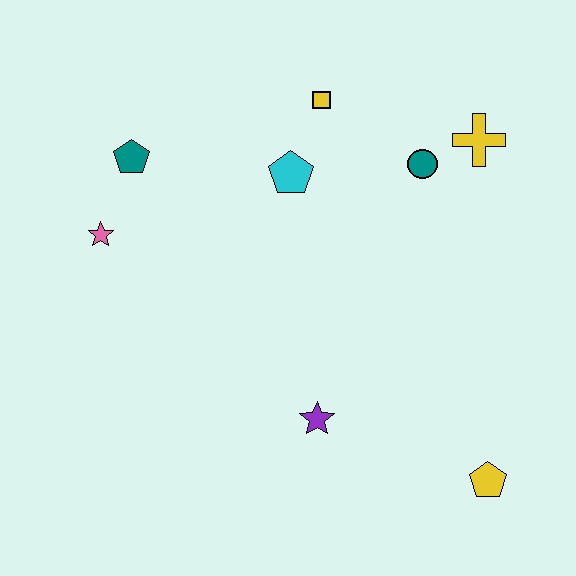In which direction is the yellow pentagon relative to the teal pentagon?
The yellow pentagon is to the right of the teal pentagon.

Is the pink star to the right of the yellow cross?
No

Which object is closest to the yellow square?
The cyan pentagon is closest to the yellow square.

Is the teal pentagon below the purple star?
No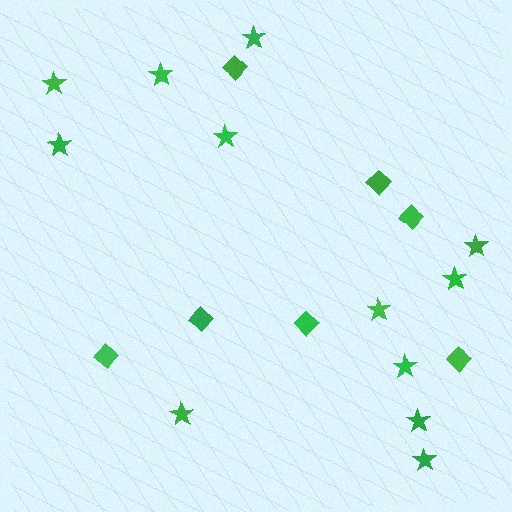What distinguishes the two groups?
There are 2 groups: one group of diamonds (7) and one group of stars (12).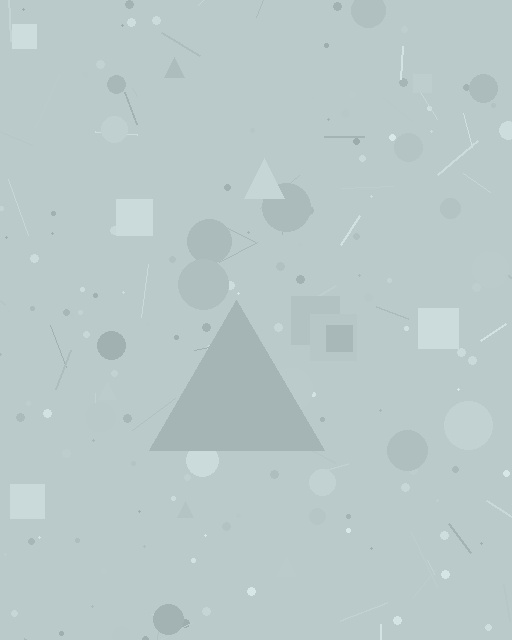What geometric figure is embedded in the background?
A triangle is embedded in the background.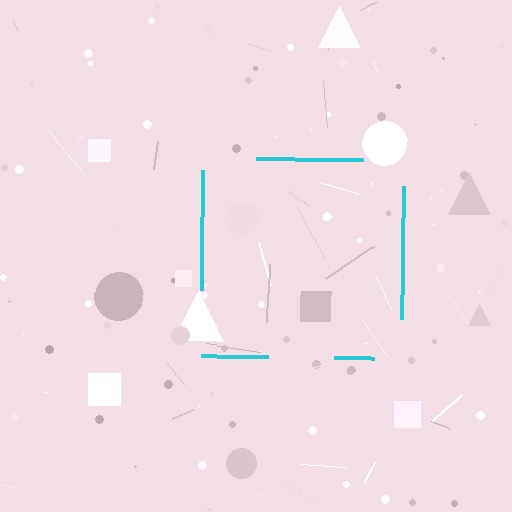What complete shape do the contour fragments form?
The contour fragments form a square.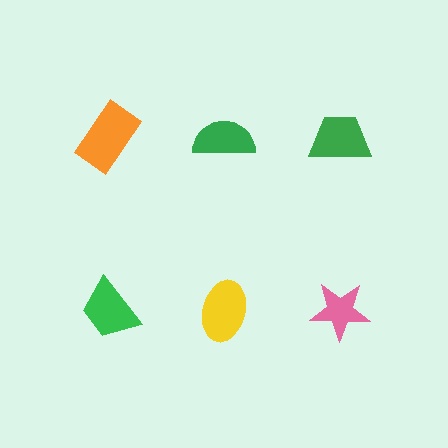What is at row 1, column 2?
A green semicircle.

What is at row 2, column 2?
A yellow ellipse.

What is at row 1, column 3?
A green trapezoid.